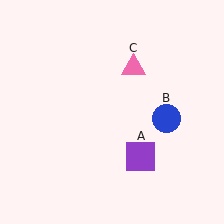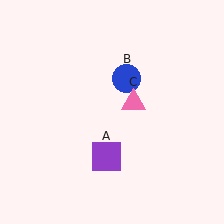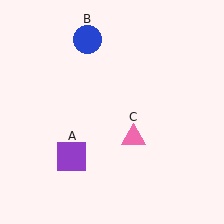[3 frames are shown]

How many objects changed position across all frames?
3 objects changed position: purple square (object A), blue circle (object B), pink triangle (object C).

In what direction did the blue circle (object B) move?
The blue circle (object B) moved up and to the left.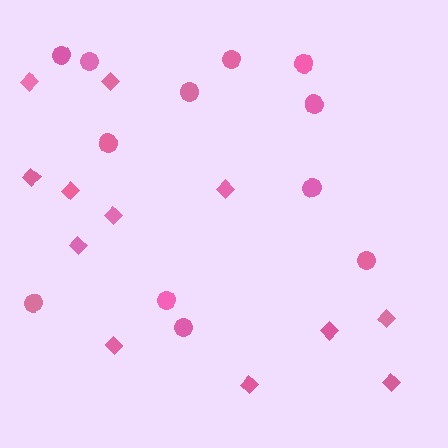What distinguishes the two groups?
There are 2 groups: one group of circles (12) and one group of diamonds (12).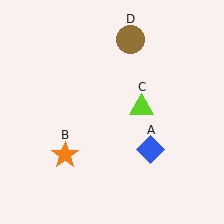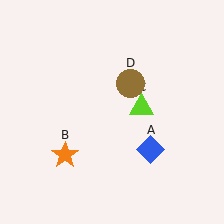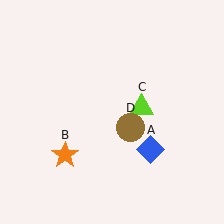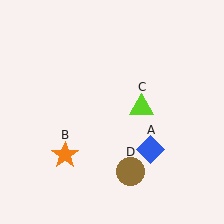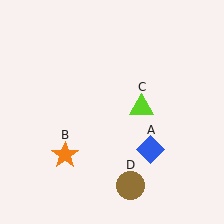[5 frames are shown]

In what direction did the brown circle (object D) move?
The brown circle (object D) moved down.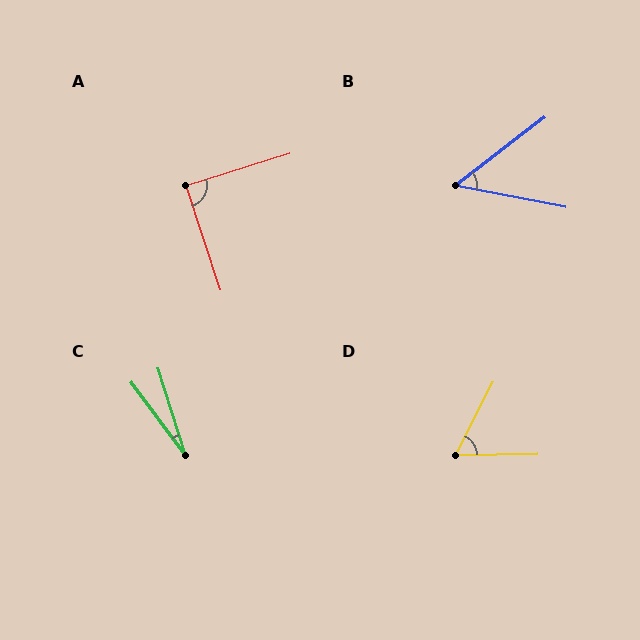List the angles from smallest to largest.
C (19°), B (48°), D (62°), A (89°).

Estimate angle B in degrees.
Approximately 48 degrees.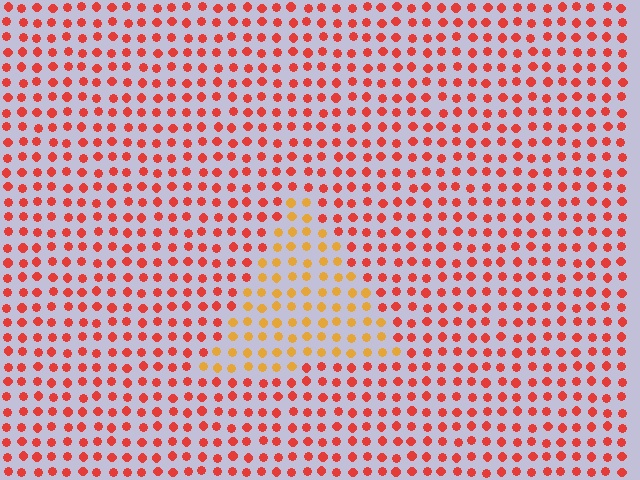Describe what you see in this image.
The image is filled with small red elements in a uniform arrangement. A triangle-shaped region is visible where the elements are tinted to a slightly different hue, forming a subtle color boundary.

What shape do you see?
I see a triangle.